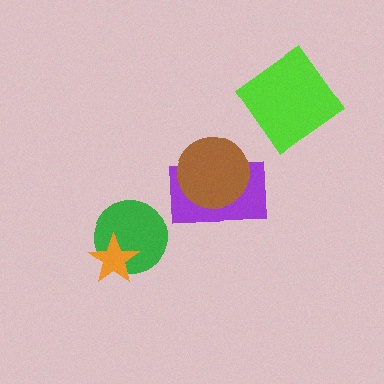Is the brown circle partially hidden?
No, no other shape covers it.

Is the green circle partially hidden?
Yes, it is partially covered by another shape.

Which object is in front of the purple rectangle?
The brown circle is in front of the purple rectangle.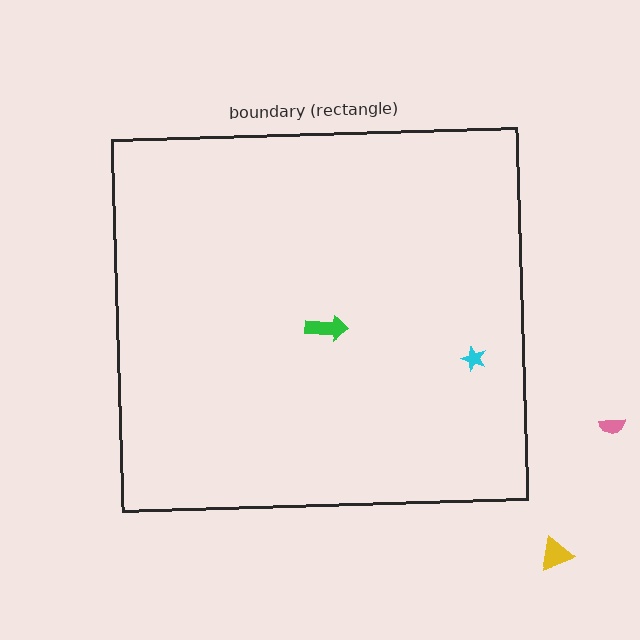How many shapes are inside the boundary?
2 inside, 2 outside.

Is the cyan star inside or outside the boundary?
Inside.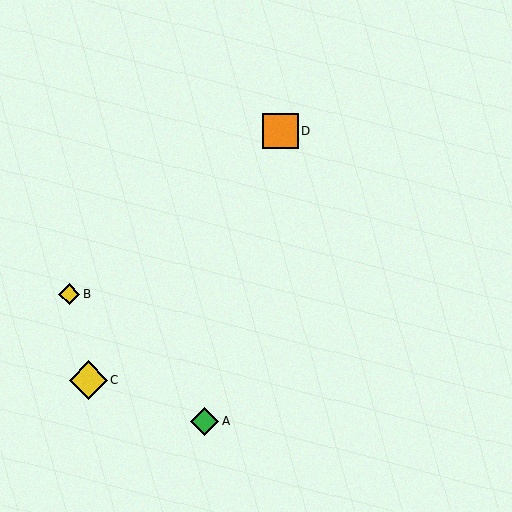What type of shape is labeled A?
Shape A is a green diamond.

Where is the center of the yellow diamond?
The center of the yellow diamond is at (88, 380).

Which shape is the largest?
The yellow diamond (labeled C) is the largest.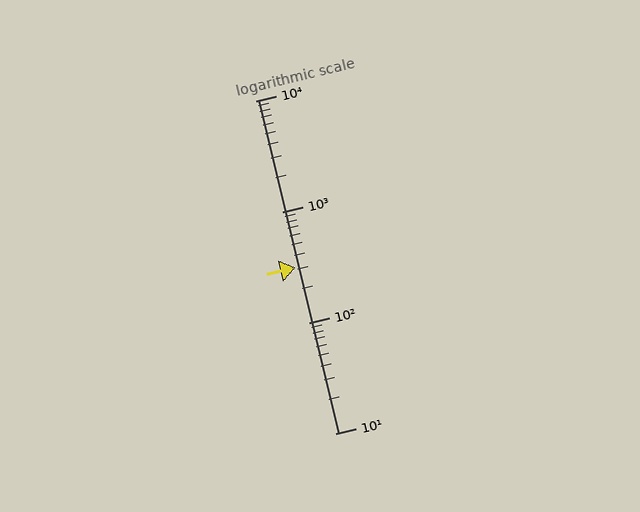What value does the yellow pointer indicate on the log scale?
The pointer indicates approximately 310.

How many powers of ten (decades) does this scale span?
The scale spans 3 decades, from 10 to 10000.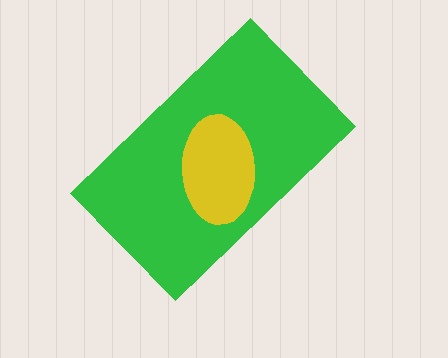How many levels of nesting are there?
2.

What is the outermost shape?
The green rectangle.